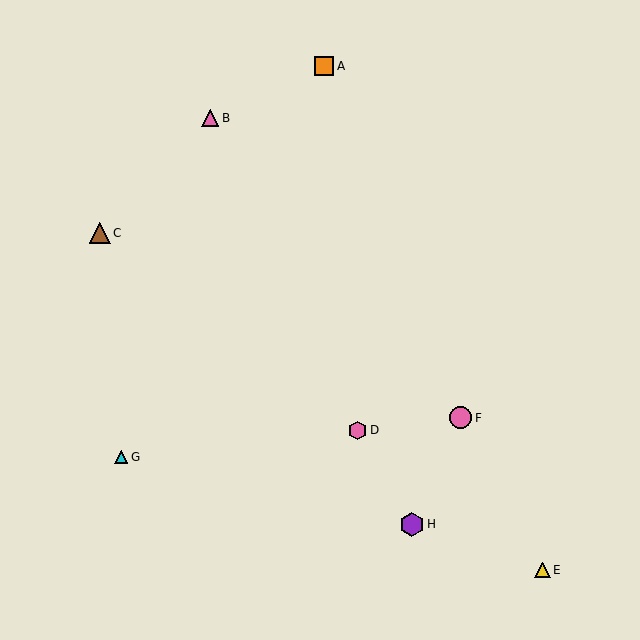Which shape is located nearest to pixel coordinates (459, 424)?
The pink circle (labeled F) at (461, 418) is nearest to that location.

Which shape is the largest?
The purple hexagon (labeled H) is the largest.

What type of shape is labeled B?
Shape B is a pink triangle.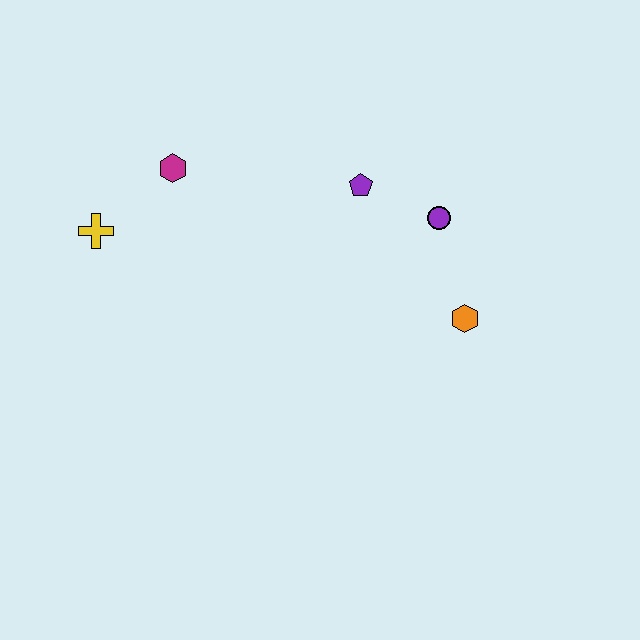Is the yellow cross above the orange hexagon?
Yes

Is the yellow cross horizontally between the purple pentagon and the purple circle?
No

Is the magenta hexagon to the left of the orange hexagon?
Yes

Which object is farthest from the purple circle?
The yellow cross is farthest from the purple circle.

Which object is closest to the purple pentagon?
The purple circle is closest to the purple pentagon.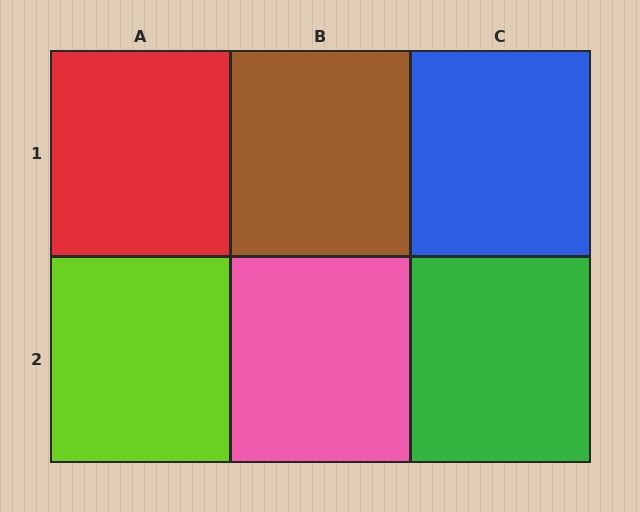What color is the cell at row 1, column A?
Red.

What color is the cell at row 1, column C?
Blue.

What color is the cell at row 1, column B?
Brown.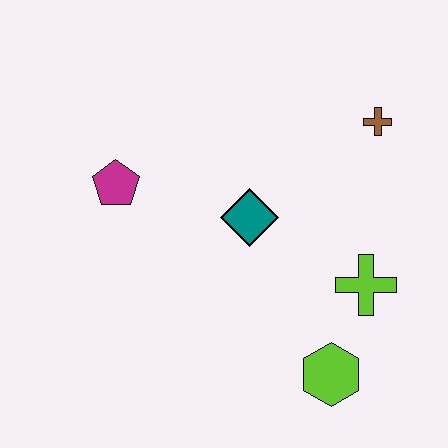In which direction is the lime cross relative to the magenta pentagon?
The lime cross is to the right of the magenta pentagon.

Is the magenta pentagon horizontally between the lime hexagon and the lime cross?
No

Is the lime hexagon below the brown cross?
Yes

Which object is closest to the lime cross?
The lime hexagon is closest to the lime cross.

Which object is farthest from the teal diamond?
The lime hexagon is farthest from the teal diamond.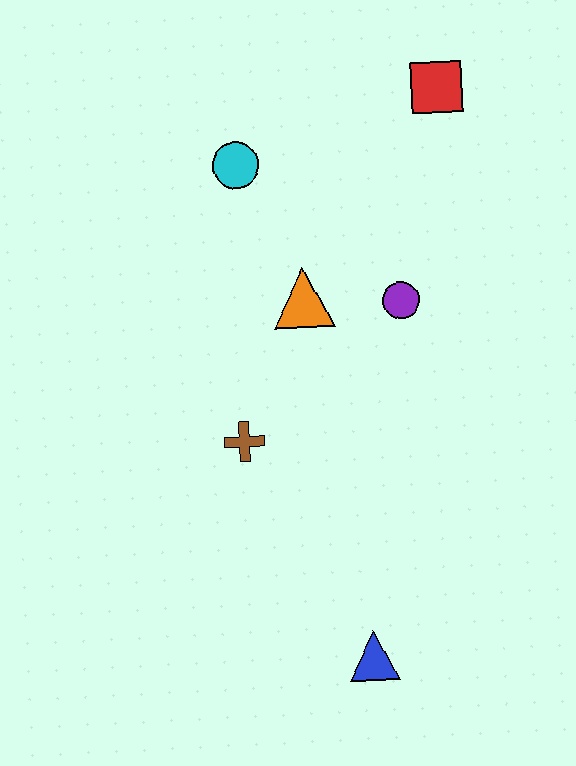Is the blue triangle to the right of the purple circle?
No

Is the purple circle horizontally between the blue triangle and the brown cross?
No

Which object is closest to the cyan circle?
The orange triangle is closest to the cyan circle.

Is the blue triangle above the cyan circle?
No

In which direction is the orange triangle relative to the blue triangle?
The orange triangle is above the blue triangle.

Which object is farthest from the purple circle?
The blue triangle is farthest from the purple circle.